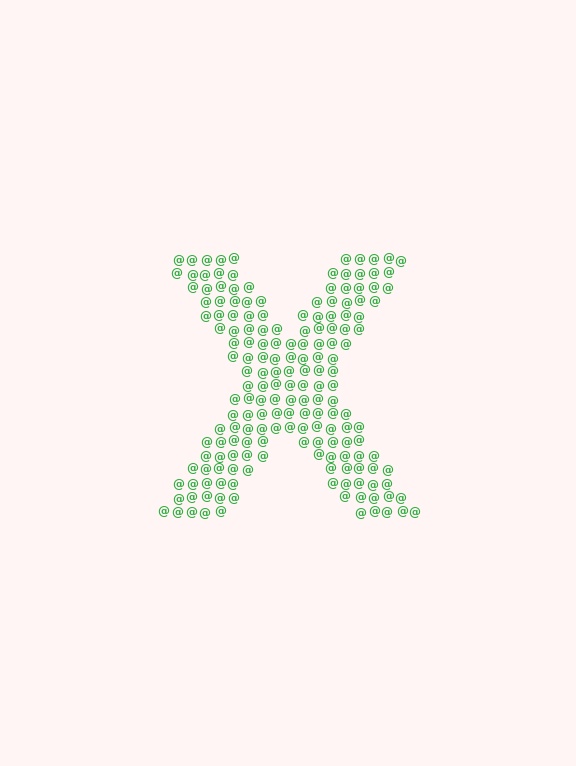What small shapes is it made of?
It is made of small at signs.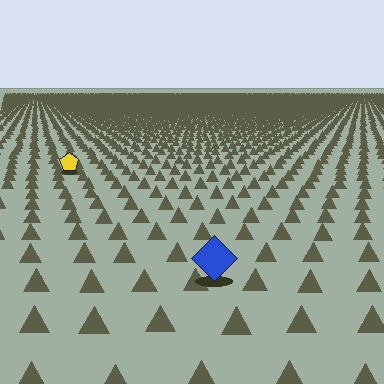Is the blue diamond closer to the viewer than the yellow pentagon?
Yes. The blue diamond is closer — you can tell from the texture gradient: the ground texture is coarser near it.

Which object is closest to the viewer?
The blue diamond is closest. The texture marks near it are larger and more spread out.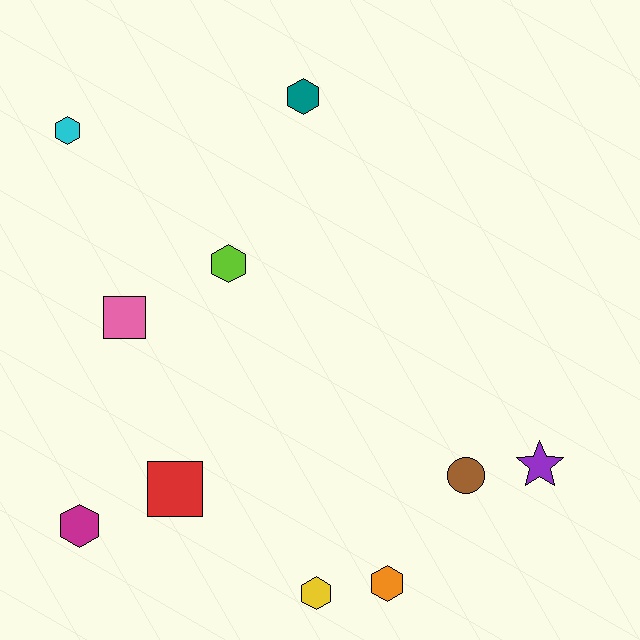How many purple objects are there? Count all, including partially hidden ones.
There is 1 purple object.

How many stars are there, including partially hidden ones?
There is 1 star.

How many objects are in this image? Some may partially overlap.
There are 10 objects.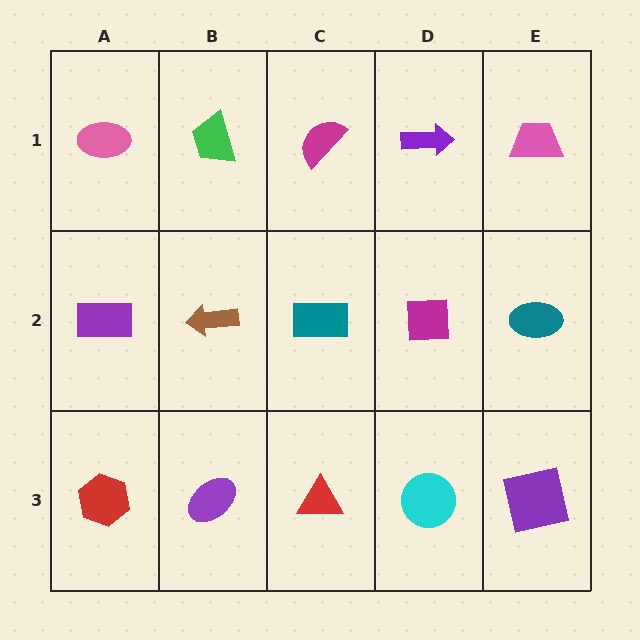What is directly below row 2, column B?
A purple ellipse.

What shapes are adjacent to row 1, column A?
A purple rectangle (row 2, column A), a green trapezoid (row 1, column B).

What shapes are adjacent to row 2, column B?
A green trapezoid (row 1, column B), a purple ellipse (row 3, column B), a purple rectangle (row 2, column A), a teal rectangle (row 2, column C).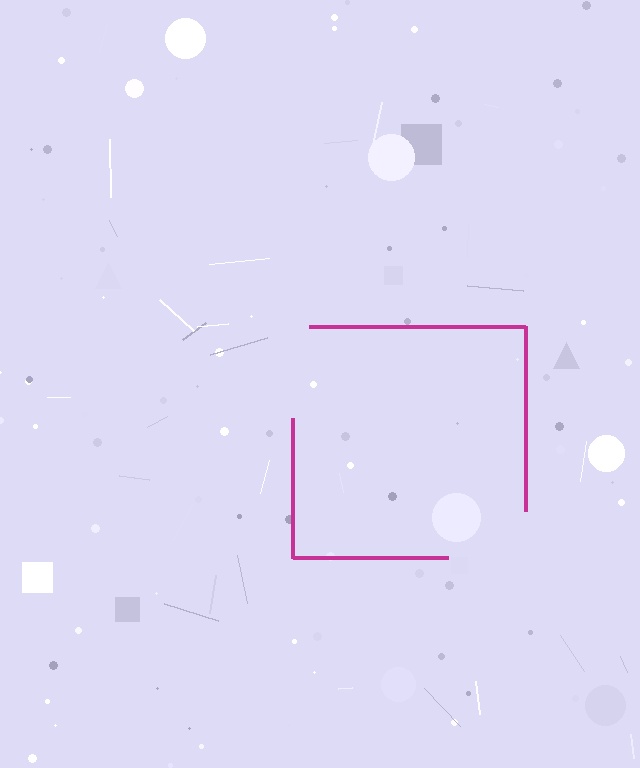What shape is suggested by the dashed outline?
The dashed outline suggests a square.